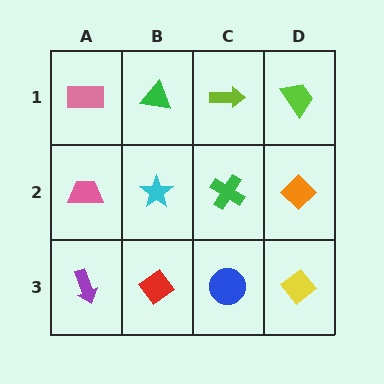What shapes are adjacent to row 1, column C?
A green cross (row 2, column C), a green triangle (row 1, column B), a lime trapezoid (row 1, column D).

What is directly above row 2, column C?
A lime arrow.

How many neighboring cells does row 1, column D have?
2.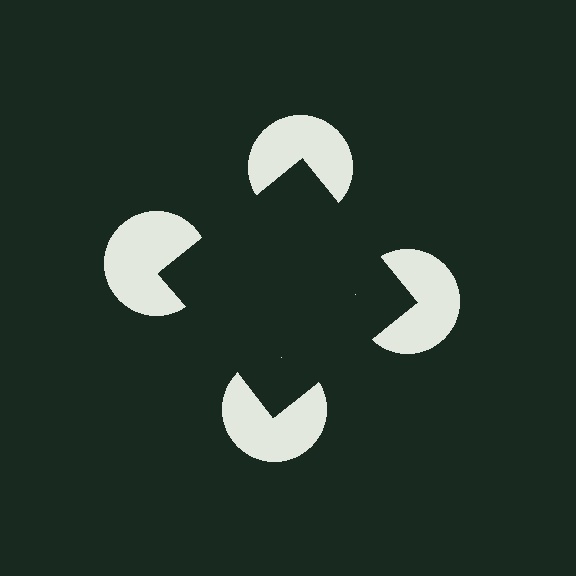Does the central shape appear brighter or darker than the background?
It typically appears slightly darker than the background, even though no actual brightness change is drawn.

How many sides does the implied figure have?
4 sides.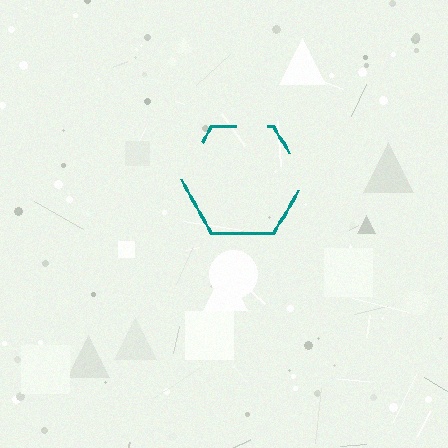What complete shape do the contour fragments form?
The contour fragments form a hexagon.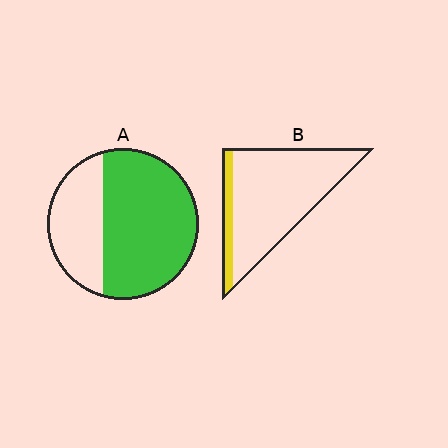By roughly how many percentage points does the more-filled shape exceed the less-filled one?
By roughly 55 percentage points (A over B).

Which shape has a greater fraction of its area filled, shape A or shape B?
Shape A.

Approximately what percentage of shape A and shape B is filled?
A is approximately 65% and B is approximately 15%.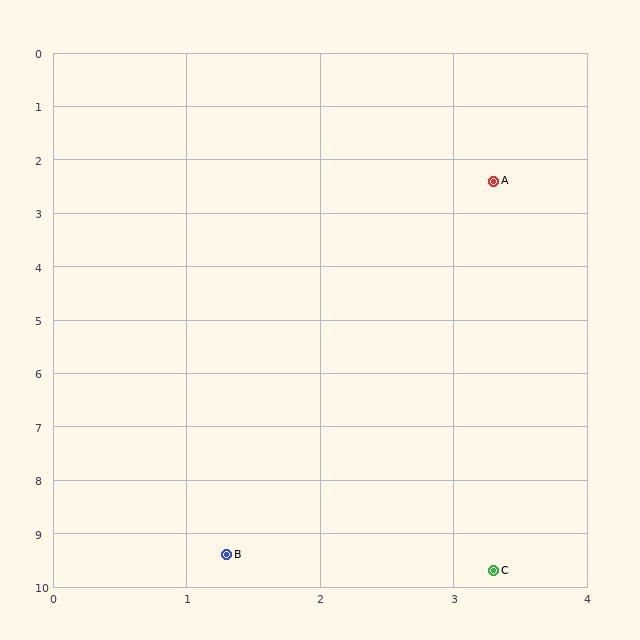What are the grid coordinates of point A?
Point A is at approximately (3.3, 2.4).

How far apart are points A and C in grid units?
Points A and C are about 7.3 grid units apart.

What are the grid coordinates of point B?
Point B is at approximately (1.3, 9.4).